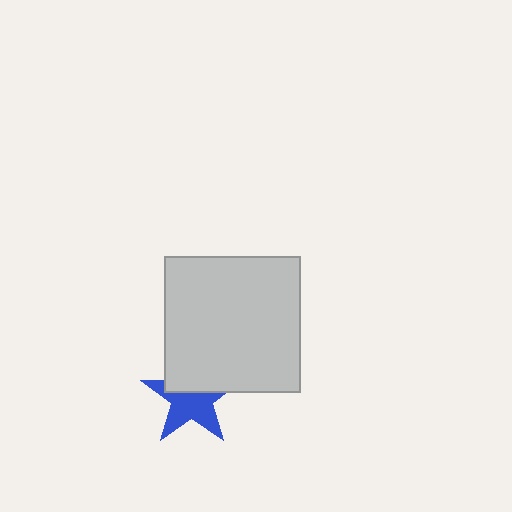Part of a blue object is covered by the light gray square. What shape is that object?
It is a star.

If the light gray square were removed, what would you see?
You would see the complete blue star.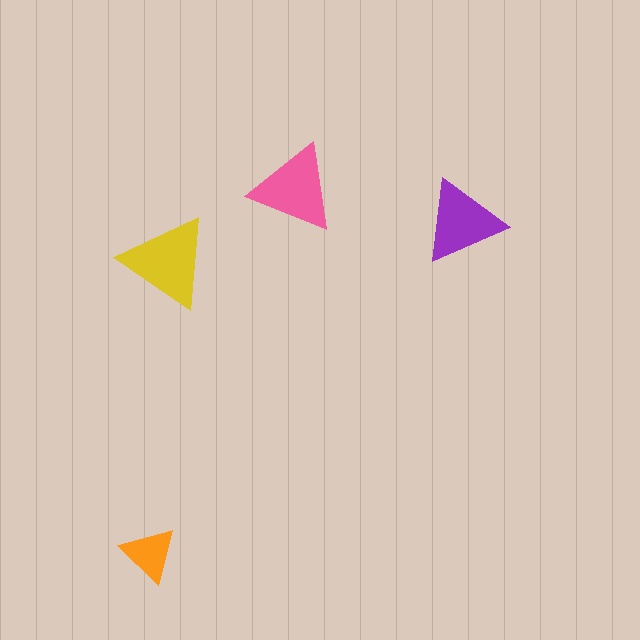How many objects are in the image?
There are 4 objects in the image.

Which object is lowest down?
The orange triangle is bottommost.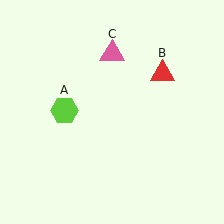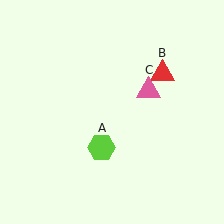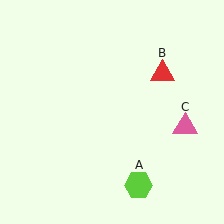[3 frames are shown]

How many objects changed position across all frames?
2 objects changed position: lime hexagon (object A), pink triangle (object C).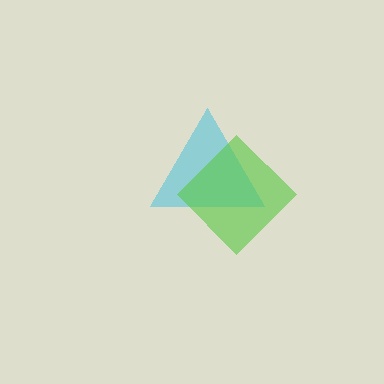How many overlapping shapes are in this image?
There are 2 overlapping shapes in the image.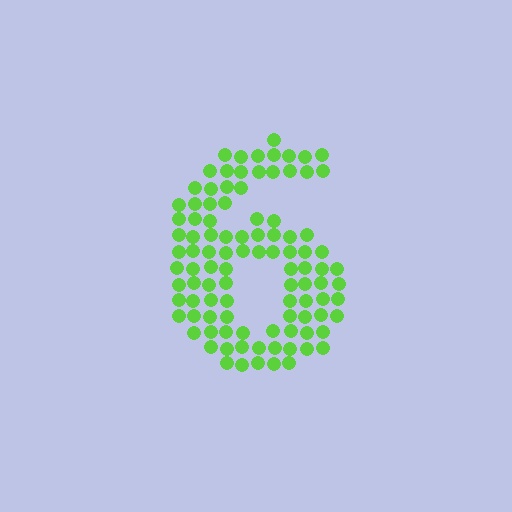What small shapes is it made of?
It is made of small circles.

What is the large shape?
The large shape is the digit 6.